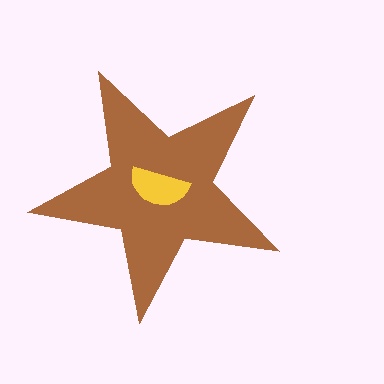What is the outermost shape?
The brown star.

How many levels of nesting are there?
2.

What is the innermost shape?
The yellow semicircle.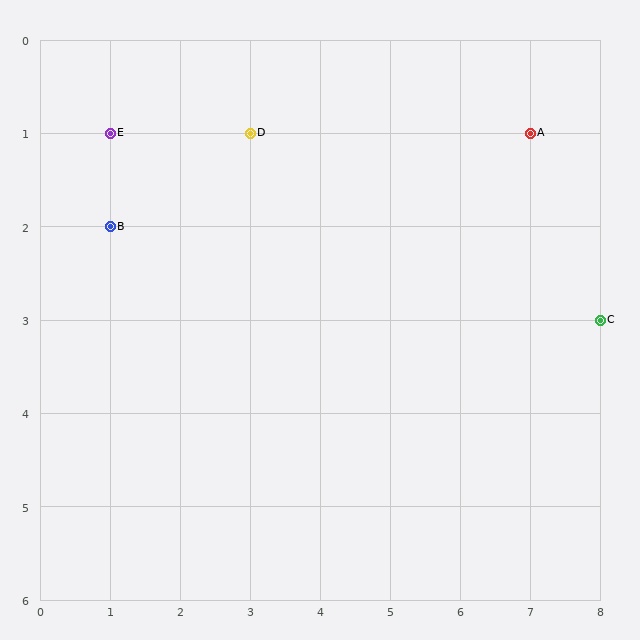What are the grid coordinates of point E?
Point E is at grid coordinates (1, 1).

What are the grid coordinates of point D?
Point D is at grid coordinates (3, 1).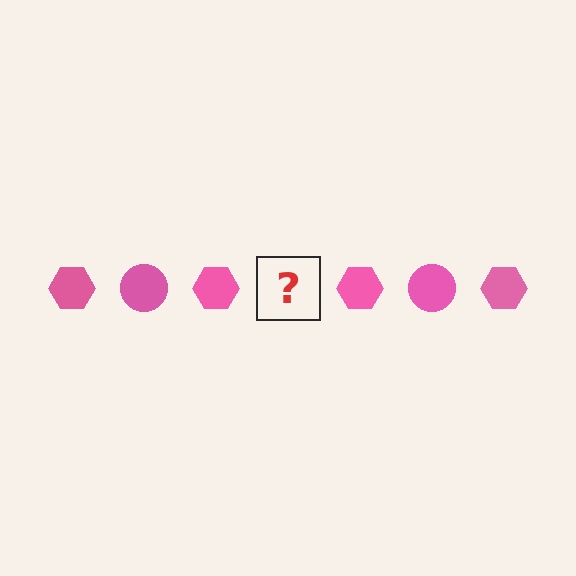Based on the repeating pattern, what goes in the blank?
The blank should be a pink circle.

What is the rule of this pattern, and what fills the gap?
The rule is that the pattern cycles through hexagon, circle shapes in pink. The gap should be filled with a pink circle.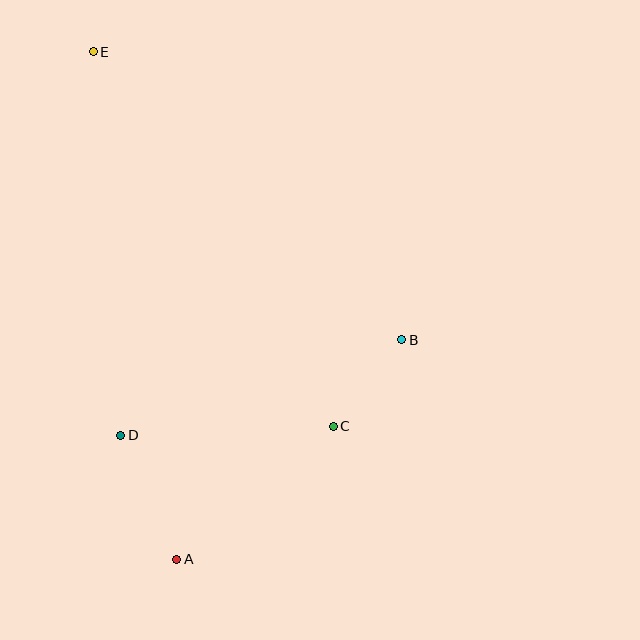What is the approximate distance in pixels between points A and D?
The distance between A and D is approximately 136 pixels.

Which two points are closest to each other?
Points B and C are closest to each other.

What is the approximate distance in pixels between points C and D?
The distance between C and D is approximately 213 pixels.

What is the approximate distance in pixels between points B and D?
The distance between B and D is approximately 297 pixels.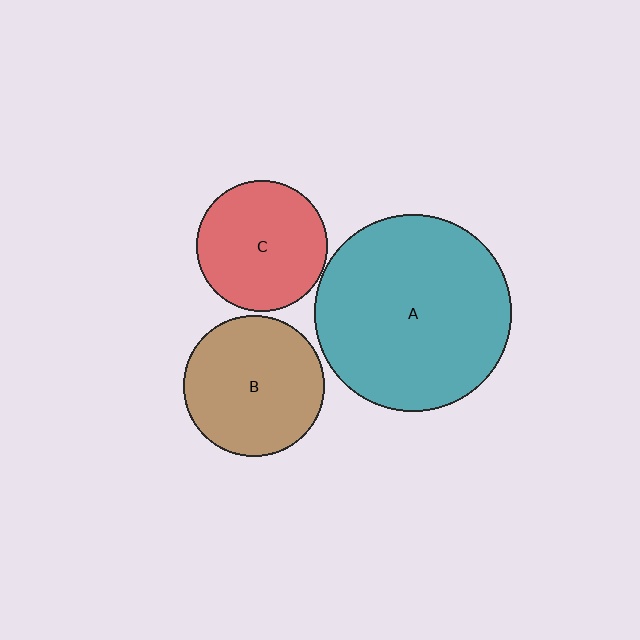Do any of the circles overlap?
No, none of the circles overlap.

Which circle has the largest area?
Circle A (teal).